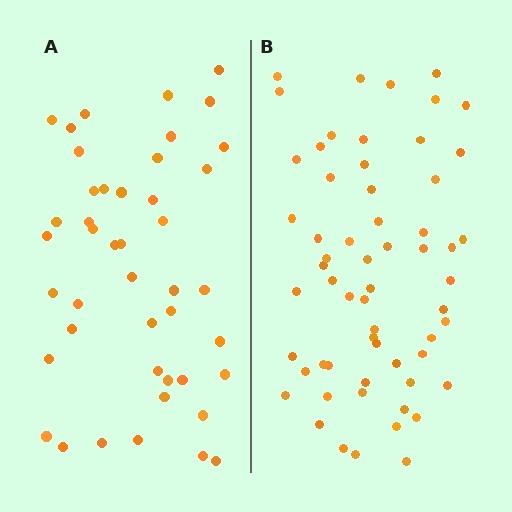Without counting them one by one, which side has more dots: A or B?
Region B (the right region) has more dots.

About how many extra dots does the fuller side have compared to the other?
Region B has approximately 15 more dots than region A.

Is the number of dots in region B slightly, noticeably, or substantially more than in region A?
Region B has noticeably more, but not dramatically so. The ratio is roughly 1.4 to 1.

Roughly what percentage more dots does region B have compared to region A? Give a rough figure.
About 35% more.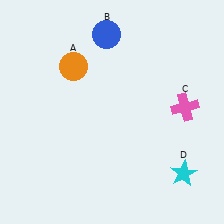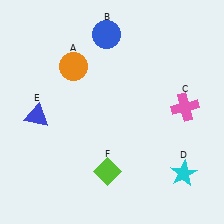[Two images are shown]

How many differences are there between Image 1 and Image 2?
There are 2 differences between the two images.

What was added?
A blue triangle (E), a lime diamond (F) were added in Image 2.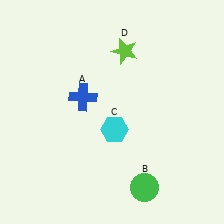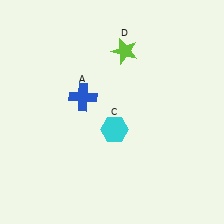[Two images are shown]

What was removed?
The green circle (B) was removed in Image 2.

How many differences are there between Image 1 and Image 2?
There is 1 difference between the two images.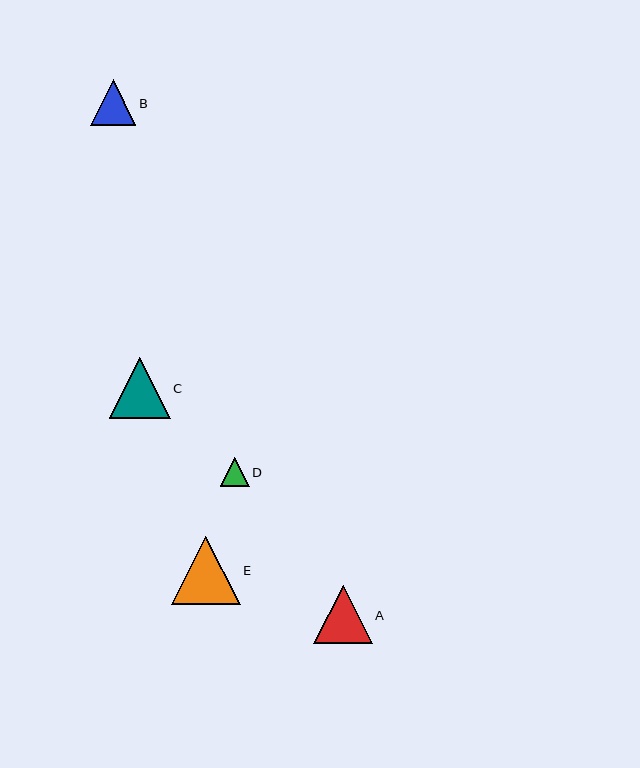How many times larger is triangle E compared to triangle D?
Triangle E is approximately 2.3 times the size of triangle D.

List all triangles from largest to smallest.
From largest to smallest: E, C, A, B, D.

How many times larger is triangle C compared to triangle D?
Triangle C is approximately 2.1 times the size of triangle D.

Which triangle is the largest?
Triangle E is the largest with a size of approximately 68 pixels.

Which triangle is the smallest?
Triangle D is the smallest with a size of approximately 29 pixels.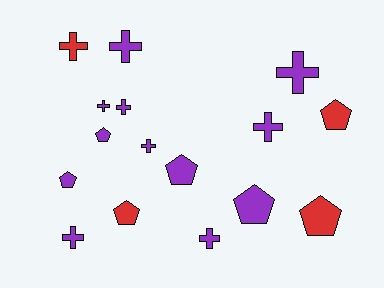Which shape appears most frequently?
Cross, with 9 objects.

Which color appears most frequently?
Purple, with 12 objects.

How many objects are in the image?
There are 16 objects.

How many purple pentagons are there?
There are 4 purple pentagons.